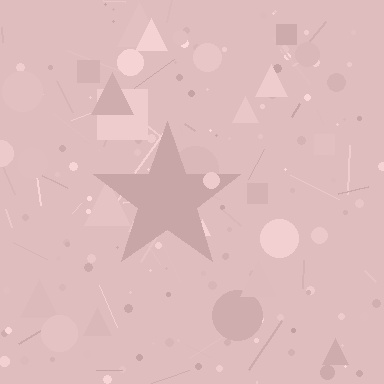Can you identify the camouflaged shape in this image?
The camouflaged shape is a star.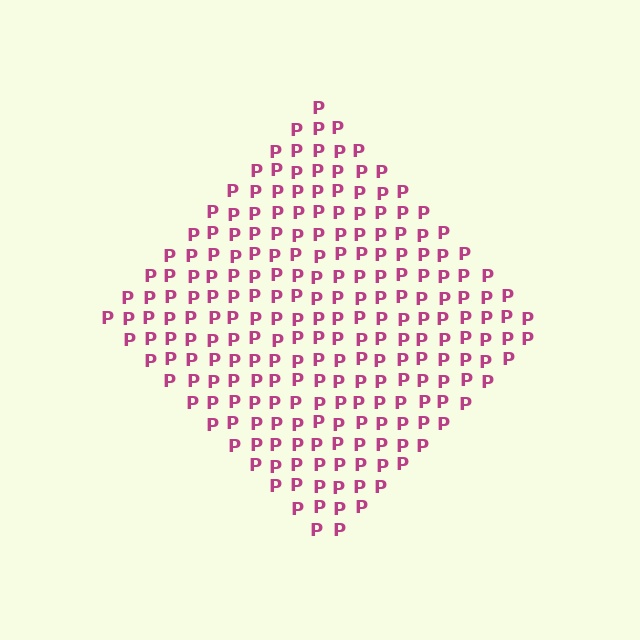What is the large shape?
The large shape is a diamond.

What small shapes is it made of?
It is made of small letter P's.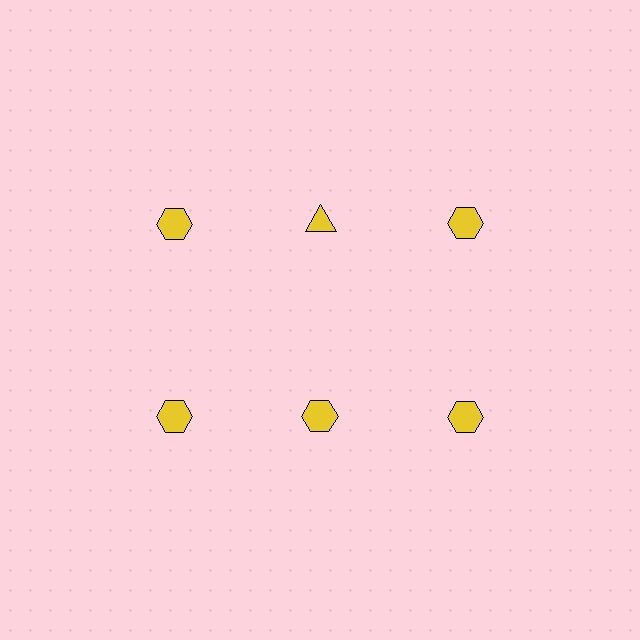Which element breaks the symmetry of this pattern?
The yellow triangle in the top row, second from left column breaks the symmetry. All other shapes are yellow hexagons.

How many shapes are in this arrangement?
There are 6 shapes arranged in a grid pattern.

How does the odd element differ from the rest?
It has a different shape: triangle instead of hexagon.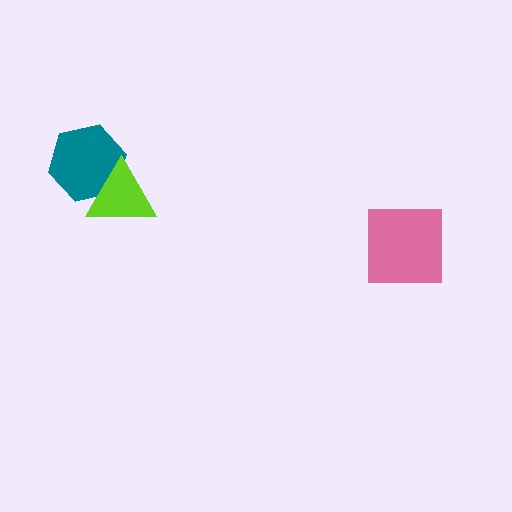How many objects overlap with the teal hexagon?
1 object overlaps with the teal hexagon.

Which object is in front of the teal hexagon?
The lime triangle is in front of the teal hexagon.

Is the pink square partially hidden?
No, no other shape covers it.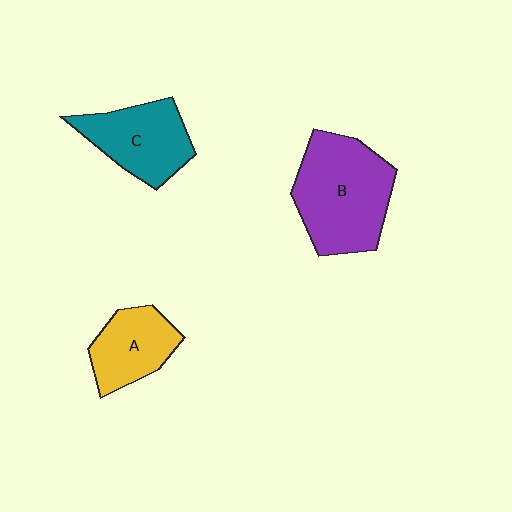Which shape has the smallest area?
Shape A (yellow).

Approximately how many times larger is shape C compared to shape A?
Approximately 1.2 times.